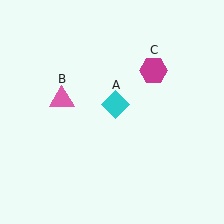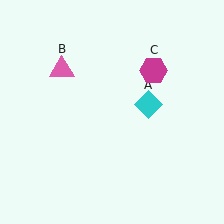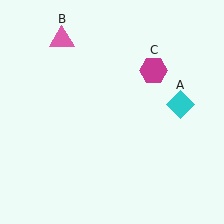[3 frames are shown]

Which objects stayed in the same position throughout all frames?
Magenta hexagon (object C) remained stationary.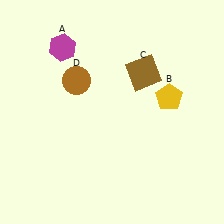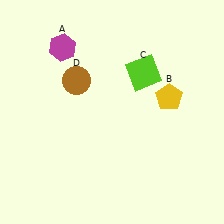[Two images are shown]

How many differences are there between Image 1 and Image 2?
There is 1 difference between the two images.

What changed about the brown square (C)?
In Image 1, C is brown. In Image 2, it changed to lime.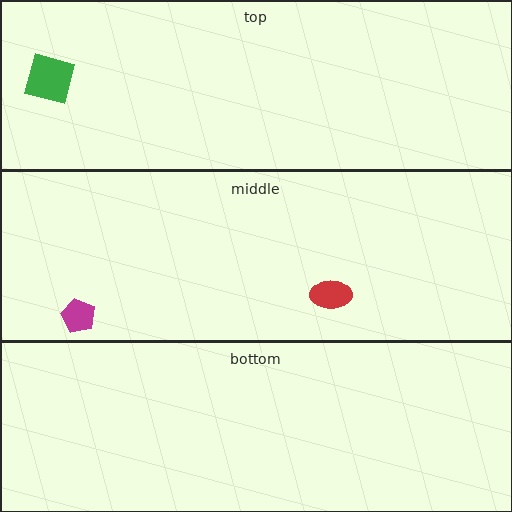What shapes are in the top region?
The green square.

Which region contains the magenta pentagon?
The middle region.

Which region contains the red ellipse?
The middle region.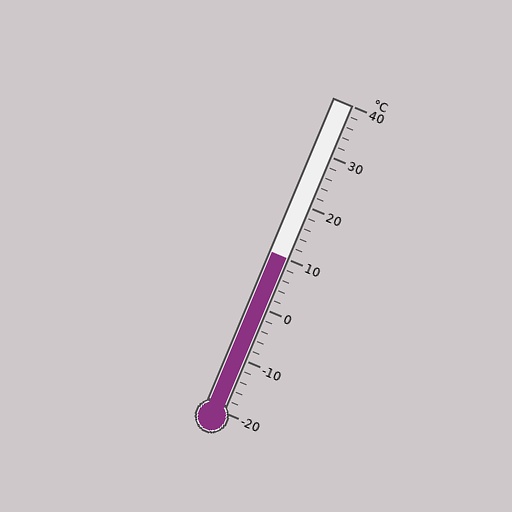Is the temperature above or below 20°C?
The temperature is below 20°C.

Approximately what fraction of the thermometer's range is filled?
The thermometer is filled to approximately 50% of its range.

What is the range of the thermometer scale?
The thermometer scale ranges from -20°C to 40°C.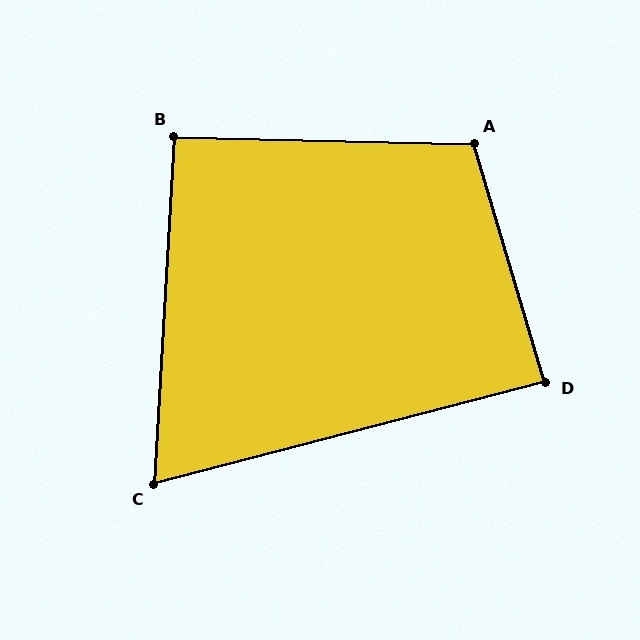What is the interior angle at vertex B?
Approximately 92 degrees (approximately right).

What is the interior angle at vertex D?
Approximately 88 degrees (approximately right).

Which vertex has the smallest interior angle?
C, at approximately 72 degrees.